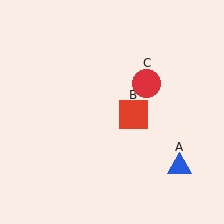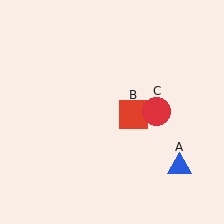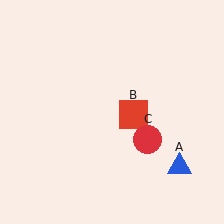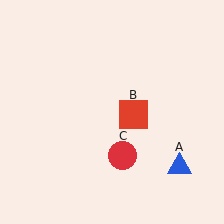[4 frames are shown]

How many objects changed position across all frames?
1 object changed position: red circle (object C).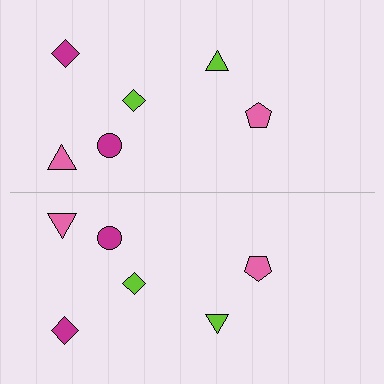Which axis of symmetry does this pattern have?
The pattern has a horizontal axis of symmetry running through the center of the image.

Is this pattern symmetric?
Yes, this pattern has bilateral (reflection) symmetry.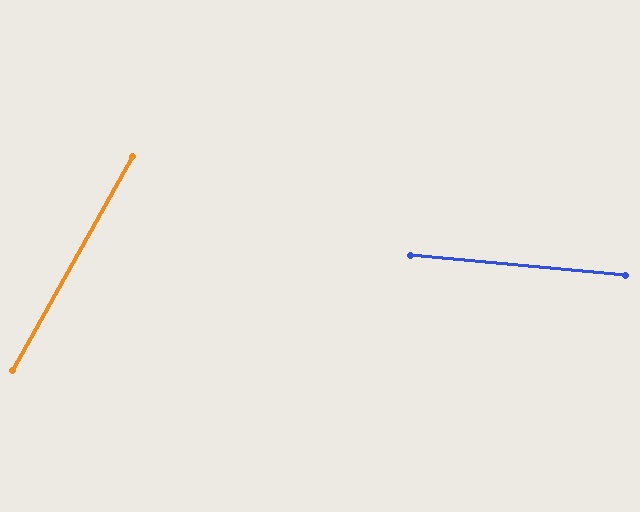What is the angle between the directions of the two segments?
Approximately 66 degrees.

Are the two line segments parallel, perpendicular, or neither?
Neither parallel nor perpendicular — they differ by about 66°.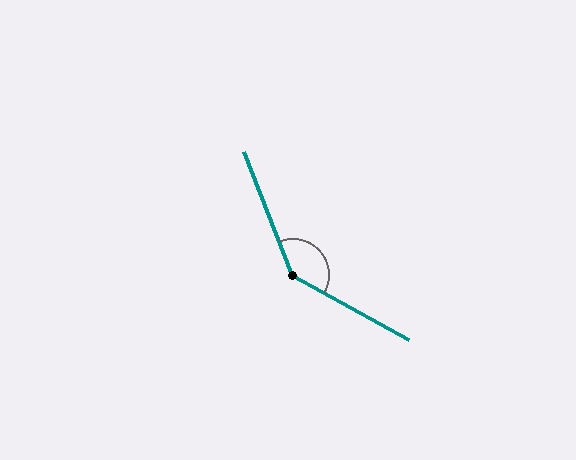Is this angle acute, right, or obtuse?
It is obtuse.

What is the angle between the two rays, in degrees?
Approximately 141 degrees.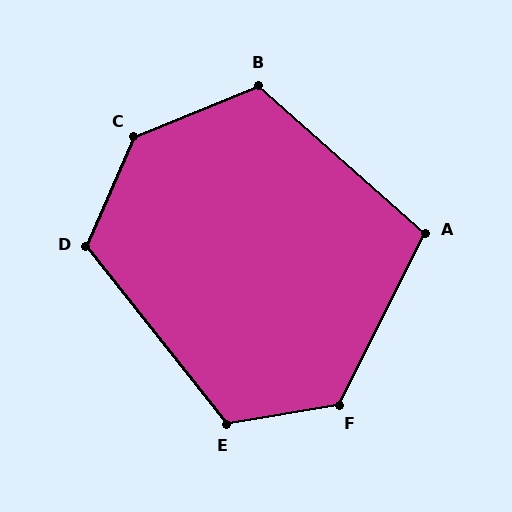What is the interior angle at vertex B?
Approximately 116 degrees (obtuse).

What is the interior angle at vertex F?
Approximately 126 degrees (obtuse).